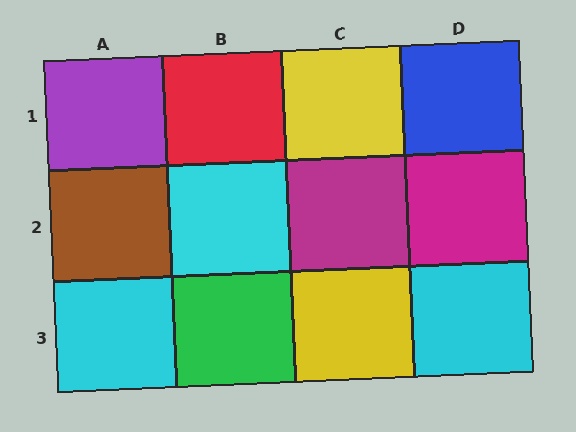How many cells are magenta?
2 cells are magenta.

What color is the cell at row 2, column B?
Cyan.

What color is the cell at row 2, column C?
Magenta.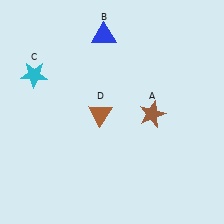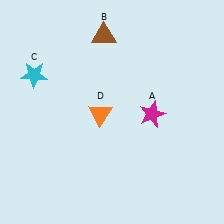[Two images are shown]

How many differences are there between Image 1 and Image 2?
There are 3 differences between the two images.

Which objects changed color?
A changed from brown to magenta. B changed from blue to brown. D changed from brown to orange.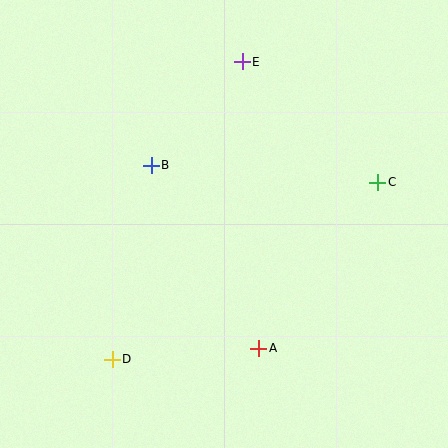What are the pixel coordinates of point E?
Point E is at (242, 62).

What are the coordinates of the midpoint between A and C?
The midpoint between A and C is at (318, 265).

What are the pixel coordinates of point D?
Point D is at (112, 359).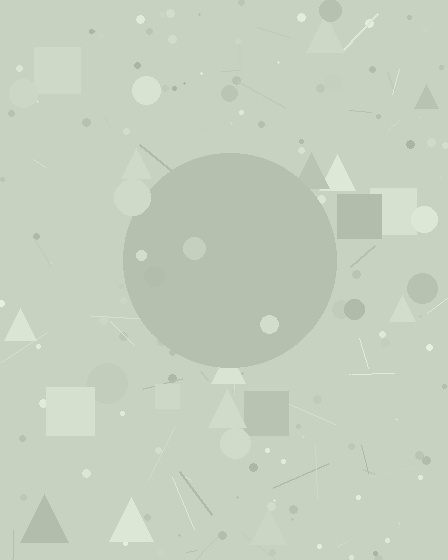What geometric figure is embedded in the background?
A circle is embedded in the background.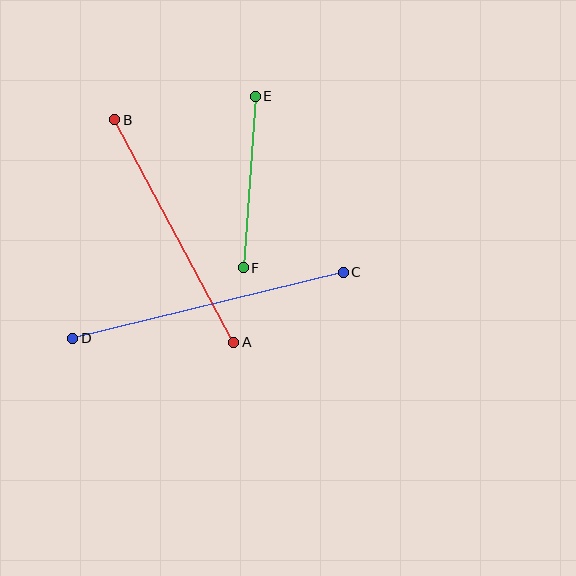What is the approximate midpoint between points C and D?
The midpoint is at approximately (208, 305) pixels.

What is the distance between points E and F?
The distance is approximately 172 pixels.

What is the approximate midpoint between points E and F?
The midpoint is at approximately (249, 182) pixels.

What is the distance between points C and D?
The distance is approximately 278 pixels.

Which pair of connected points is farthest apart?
Points C and D are farthest apart.